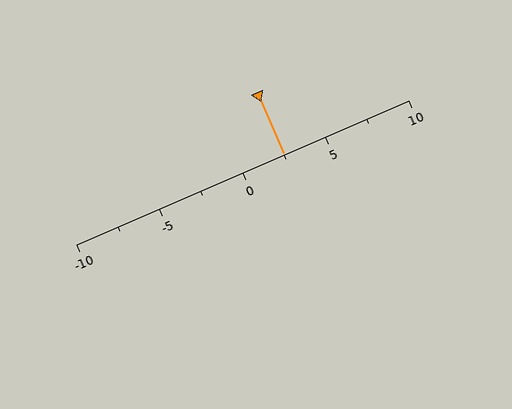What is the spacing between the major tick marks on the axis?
The major ticks are spaced 5 apart.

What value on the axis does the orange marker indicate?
The marker indicates approximately 2.5.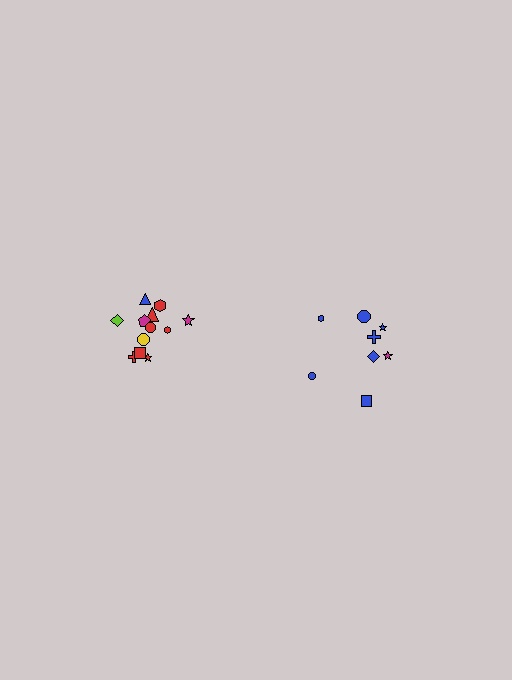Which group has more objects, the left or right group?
The left group.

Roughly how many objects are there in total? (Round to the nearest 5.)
Roughly 20 objects in total.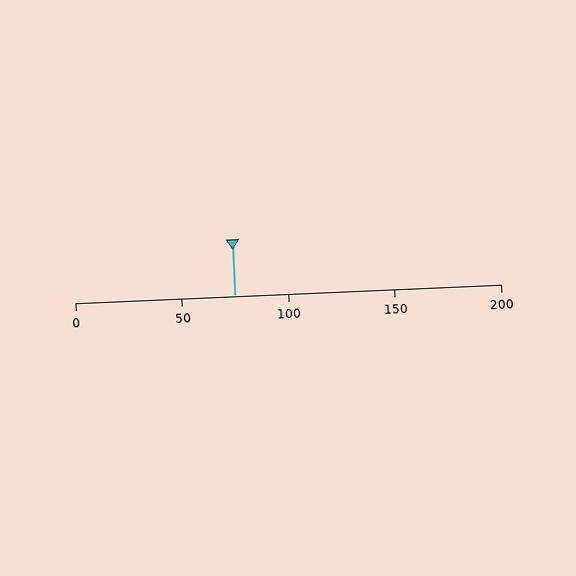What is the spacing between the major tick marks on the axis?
The major ticks are spaced 50 apart.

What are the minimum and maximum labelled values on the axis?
The axis runs from 0 to 200.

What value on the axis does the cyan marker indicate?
The marker indicates approximately 75.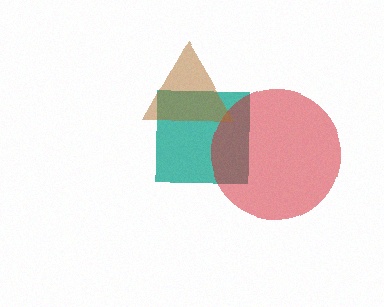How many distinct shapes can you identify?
There are 3 distinct shapes: a teal square, a red circle, a brown triangle.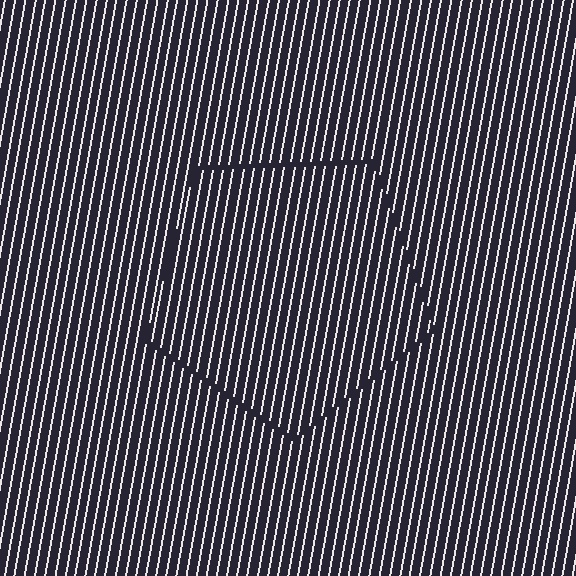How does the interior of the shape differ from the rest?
The interior of the shape contains the same grating, shifted by half a period — the contour is defined by the phase discontinuity where line-ends from the inner and outer gratings abut.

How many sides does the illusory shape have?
5 sides — the line-ends trace a pentagon.